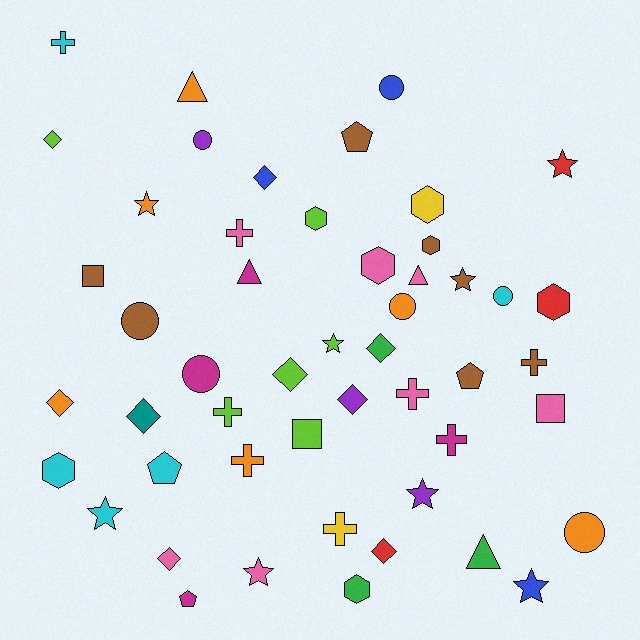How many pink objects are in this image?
There are 7 pink objects.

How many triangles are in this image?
There are 4 triangles.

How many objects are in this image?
There are 50 objects.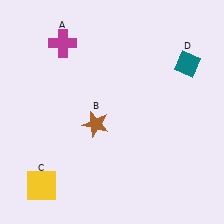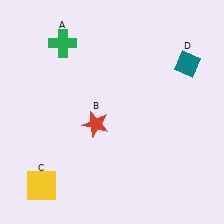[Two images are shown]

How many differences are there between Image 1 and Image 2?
There are 2 differences between the two images.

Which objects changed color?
A changed from magenta to green. B changed from brown to red.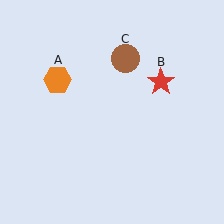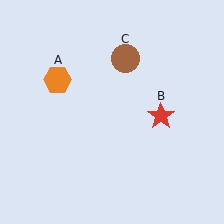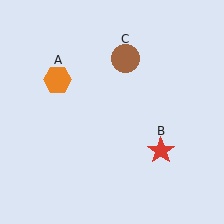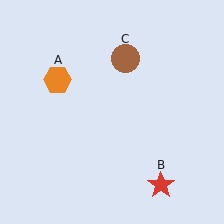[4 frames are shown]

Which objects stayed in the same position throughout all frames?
Orange hexagon (object A) and brown circle (object C) remained stationary.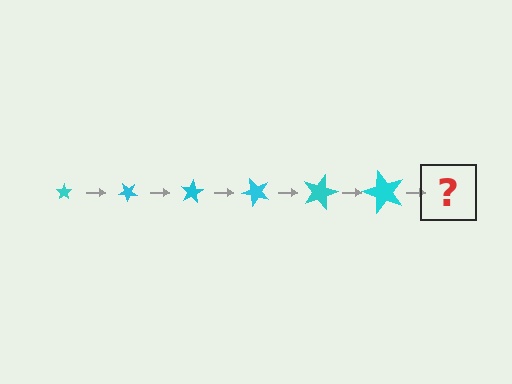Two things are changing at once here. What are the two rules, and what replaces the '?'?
The two rules are that the star grows larger each step and it rotates 40 degrees each step. The '?' should be a star, larger than the previous one and rotated 240 degrees from the start.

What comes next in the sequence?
The next element should be a star, larger than the previous one and rotated 240 degrees from the start.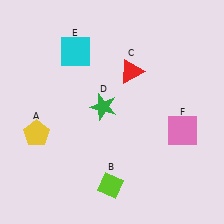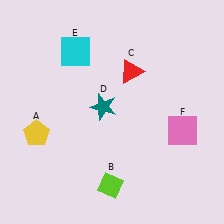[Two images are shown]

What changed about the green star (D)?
In Image 1, D is green. In Image 2, it changed to teal.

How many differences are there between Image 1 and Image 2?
There is 1 difference between the two images.